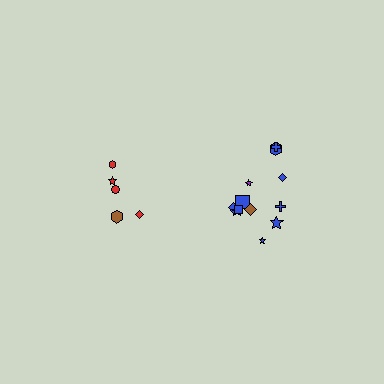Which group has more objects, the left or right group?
The right group.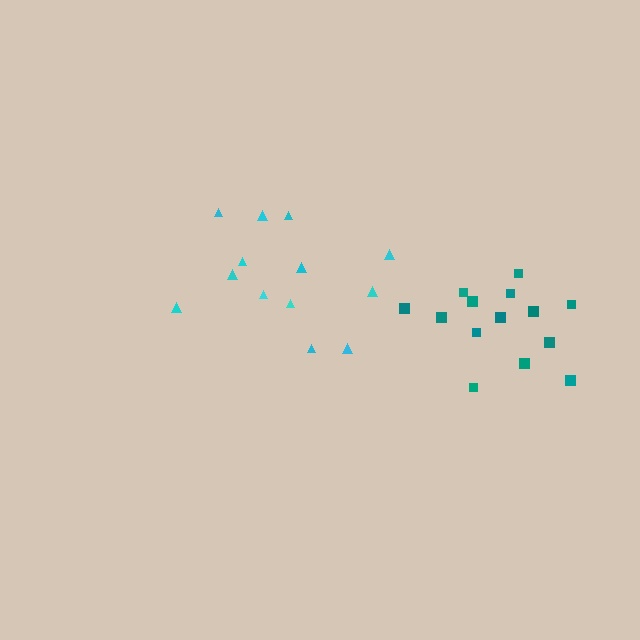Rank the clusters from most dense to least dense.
teal, cyan.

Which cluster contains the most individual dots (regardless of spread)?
Teal (14).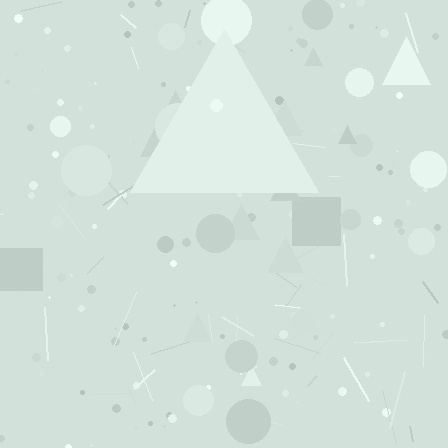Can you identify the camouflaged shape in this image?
The camouflaged shape is a triangle.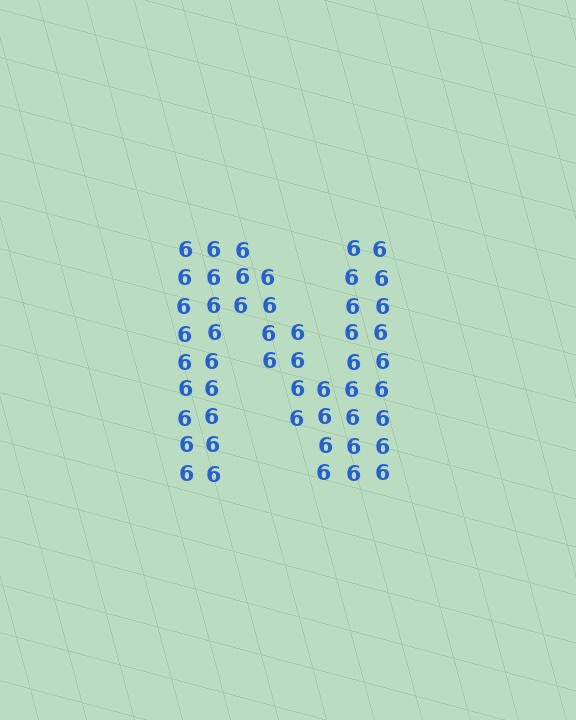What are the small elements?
The small elements are digit 6's.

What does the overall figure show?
The overall figure shows the letter N.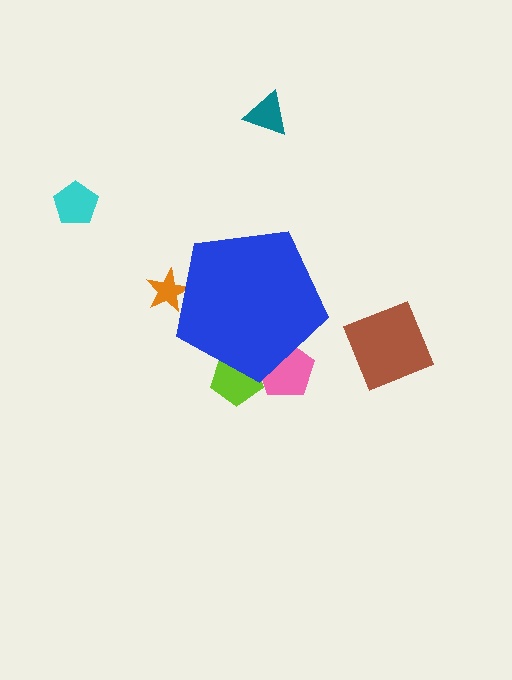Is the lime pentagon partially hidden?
Yes, the lime pentagon is partially hidden behind the blue pentagon.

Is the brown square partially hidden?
No, the brown square is fully visible.